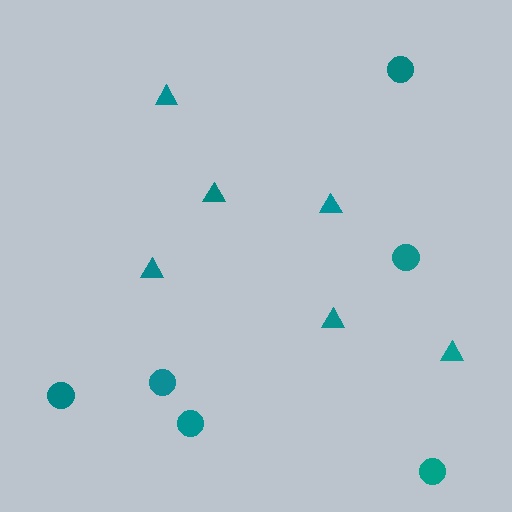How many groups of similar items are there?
There are 2 groups: one group of triangles (6) and one group of circles (6).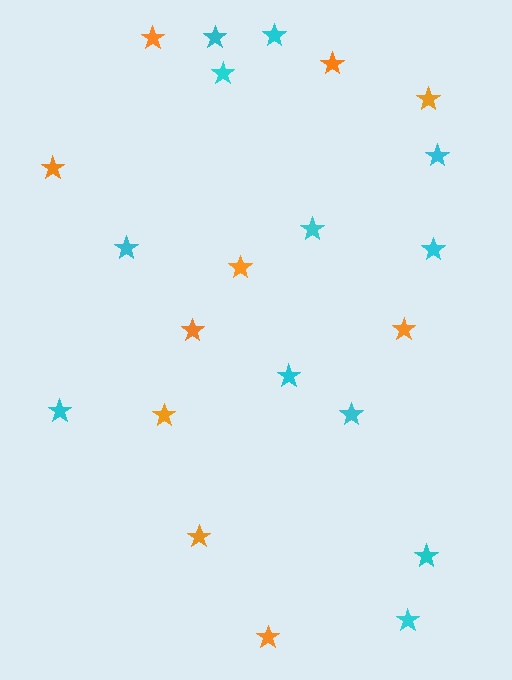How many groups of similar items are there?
There are 2 groups: one group of cyan stars (12) and one group of orange stars (10).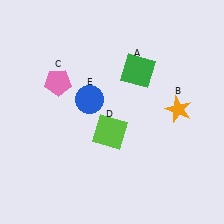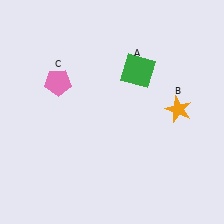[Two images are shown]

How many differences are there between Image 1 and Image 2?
There are 2 differences between the two images.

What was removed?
The lime square (D), the blue circle (E) were removed in Image 2.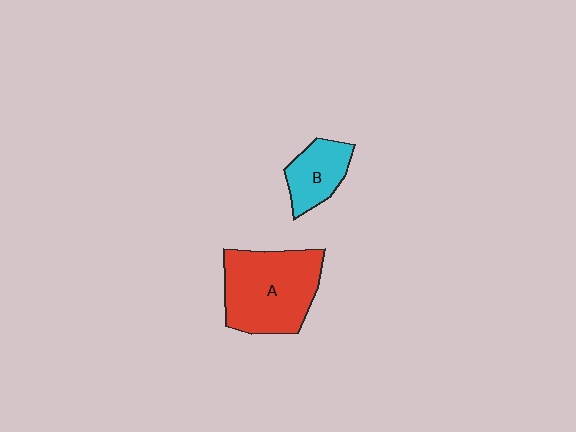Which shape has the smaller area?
Shape B (cyan).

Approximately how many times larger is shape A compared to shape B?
Approximately 2.1 times.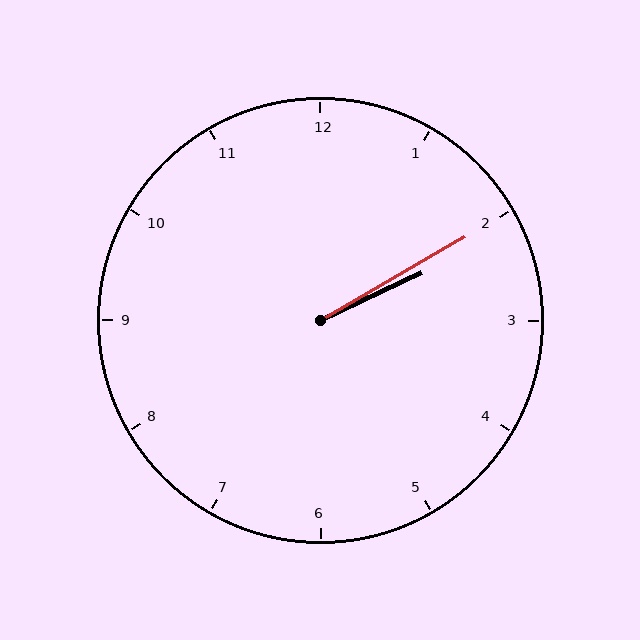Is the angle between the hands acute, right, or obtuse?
It is acute.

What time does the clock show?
2:10.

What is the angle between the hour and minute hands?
Approximately 5 degrees.